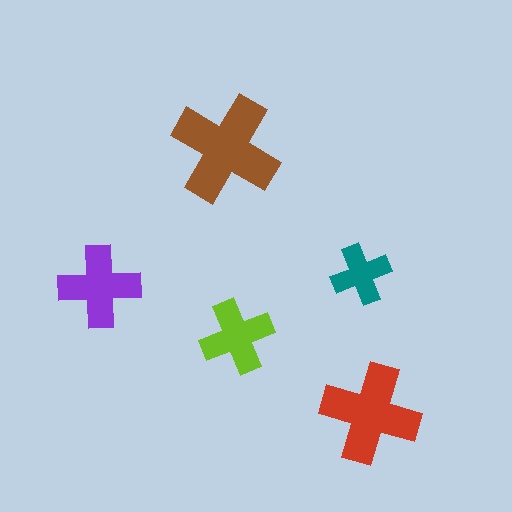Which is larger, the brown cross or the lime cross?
The brown one.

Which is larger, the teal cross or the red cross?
The red one.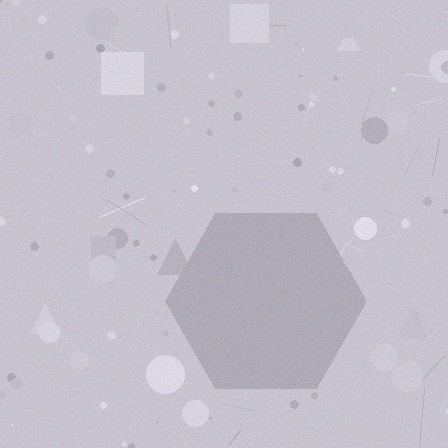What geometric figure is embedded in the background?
A hexagon is embedded in the background.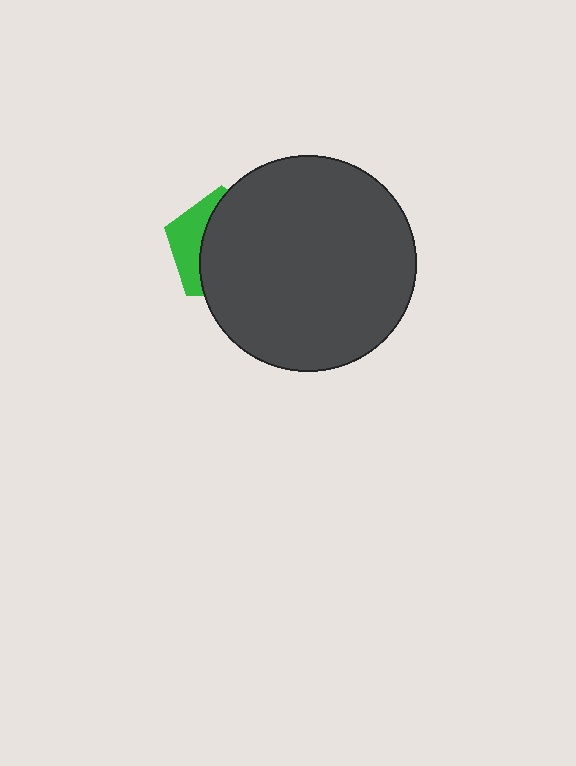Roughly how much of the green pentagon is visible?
A small part of it is visible (roughly 31%).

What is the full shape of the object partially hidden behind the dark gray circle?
The partially hidden object is a green pentagon.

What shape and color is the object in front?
The object in front is a dark gray circle.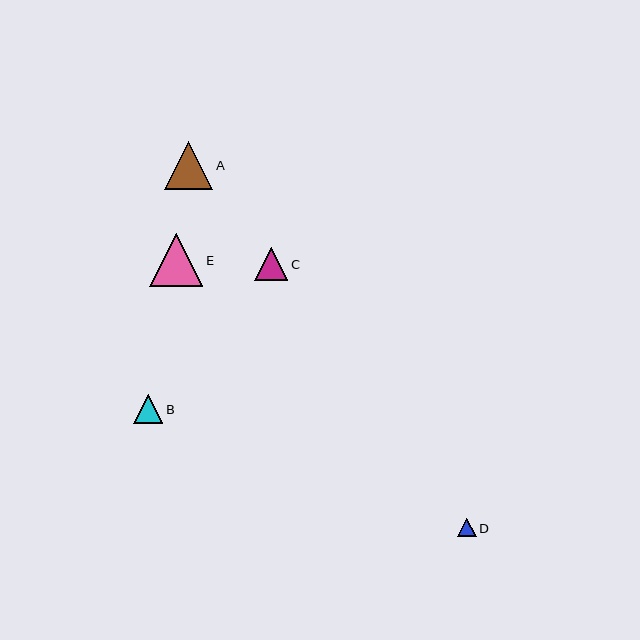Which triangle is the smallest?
Triangle D is the smallest with a size of approximately 18 pixels.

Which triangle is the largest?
Triangle E is the largest with a size of approximately 53 pixels.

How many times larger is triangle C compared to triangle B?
Triangle C is approximately 1.1 times the size of triangle B.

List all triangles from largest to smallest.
From largest to smallest: E, A, C, B, D.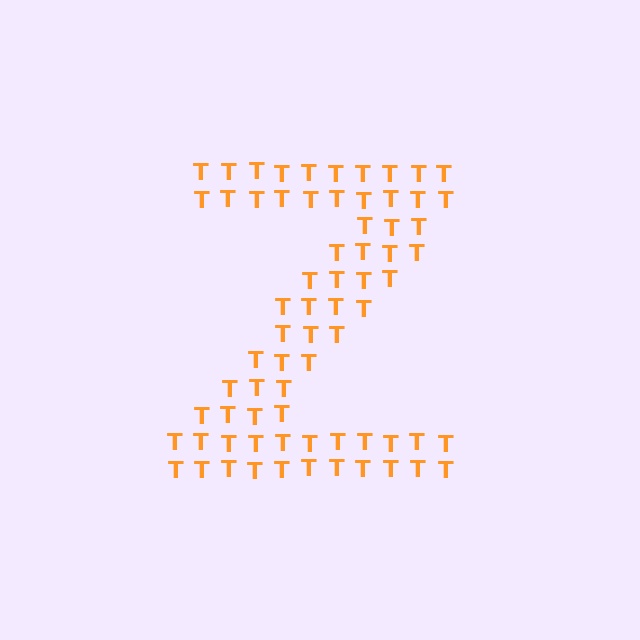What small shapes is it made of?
It is made of small letter T's.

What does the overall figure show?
The overall figure shows the letter Z.